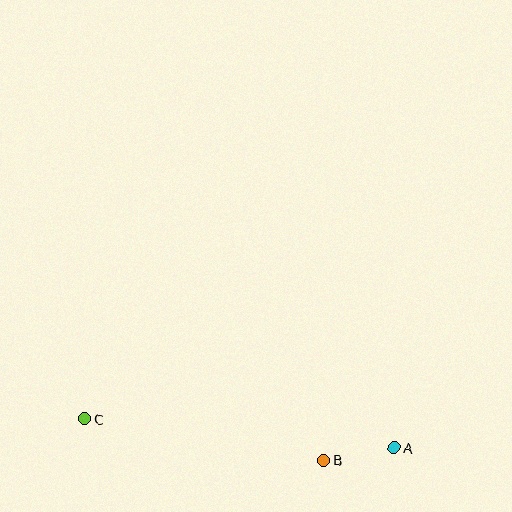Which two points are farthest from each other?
Points A and C are farthest from each other.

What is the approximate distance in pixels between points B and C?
The distance between B and C is approximately 242 pixels.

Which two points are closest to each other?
Points A and B are closest to each other.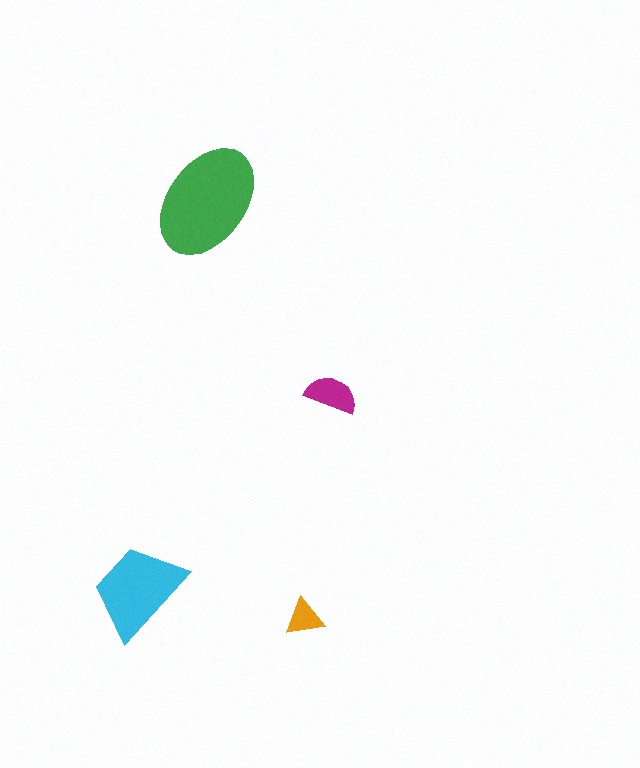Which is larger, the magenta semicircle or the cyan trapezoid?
The cyan trapezoid.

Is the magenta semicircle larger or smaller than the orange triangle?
Larger.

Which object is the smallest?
The orange triangle.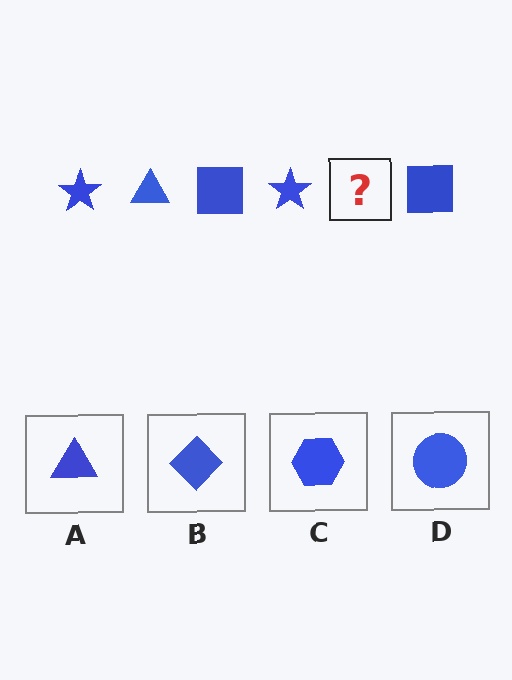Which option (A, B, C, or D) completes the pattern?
A.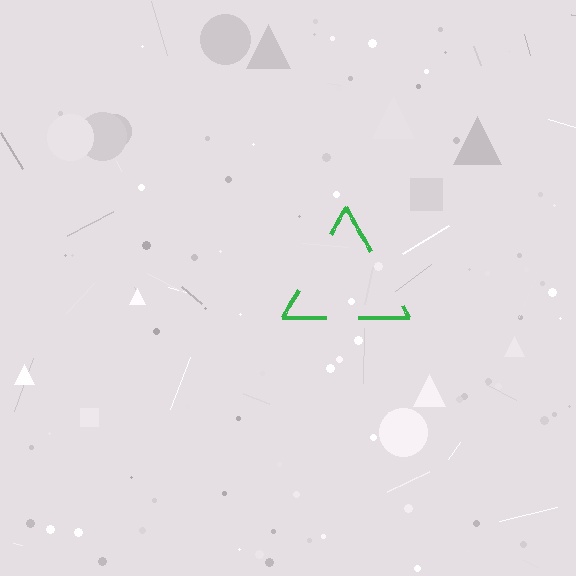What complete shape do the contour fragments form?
The contour fragments form a triangle.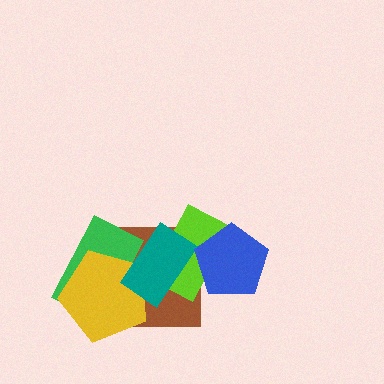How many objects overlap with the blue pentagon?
1 object overlaps with the blue pentagon.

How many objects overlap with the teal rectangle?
4 objects overlap with the teal rectangle.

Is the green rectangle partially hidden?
Yes, it is partially covered by another shape.